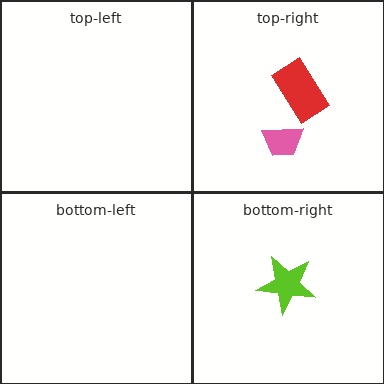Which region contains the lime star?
The bottom-right region.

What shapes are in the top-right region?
The pink trapezoid, the red rectangle.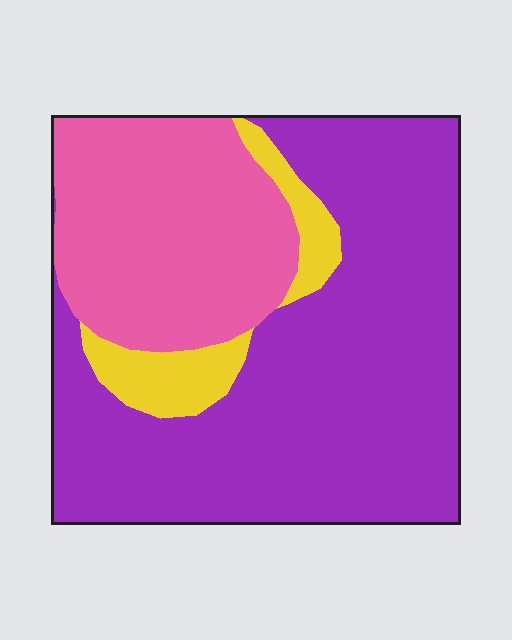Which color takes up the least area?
Yellow, at roughly 10%.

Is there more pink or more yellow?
Pink.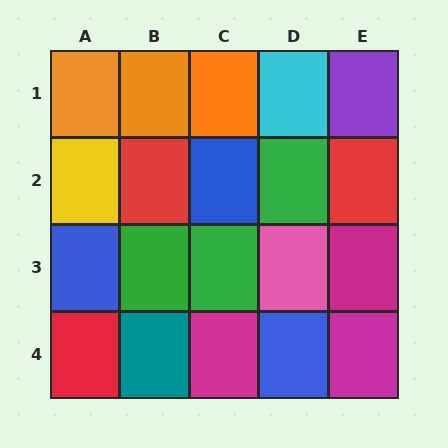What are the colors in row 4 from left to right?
Red, teal, magenta, blue, magenta.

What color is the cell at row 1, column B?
Orange.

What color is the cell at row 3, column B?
Green.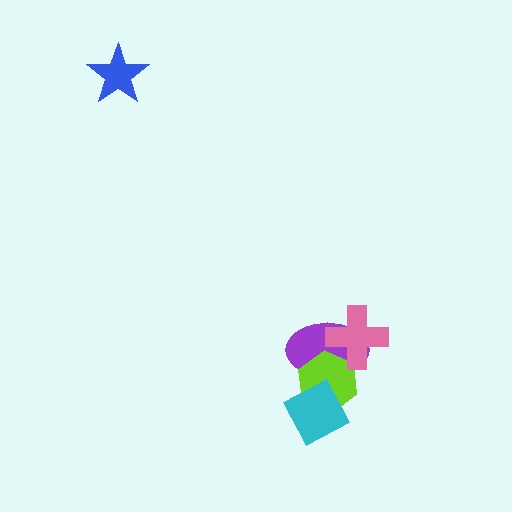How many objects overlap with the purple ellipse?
3 objects overlap with the purple ellipse.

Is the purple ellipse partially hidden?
Yes, it is partially covered by another shape.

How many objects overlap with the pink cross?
2 objects overlap with the pink cross.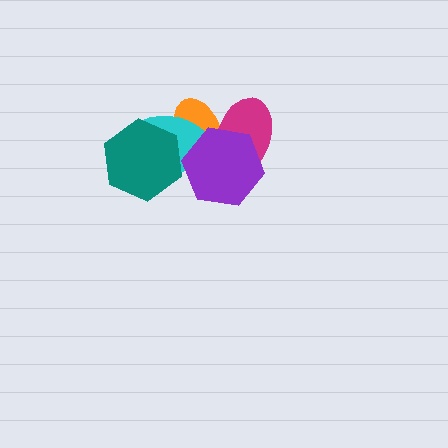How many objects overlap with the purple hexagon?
3 objects overlap with the purple hexagon.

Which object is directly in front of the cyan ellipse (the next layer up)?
The purple hexagon is directly in front of the cyan ellipse.